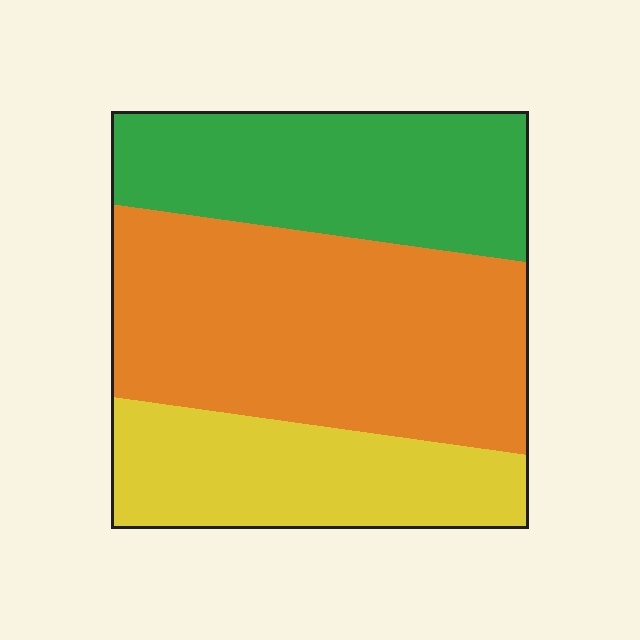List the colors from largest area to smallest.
From largest to smallest: orange, green, yellow.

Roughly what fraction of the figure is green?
Green takes up between a sixth and a third of the figure.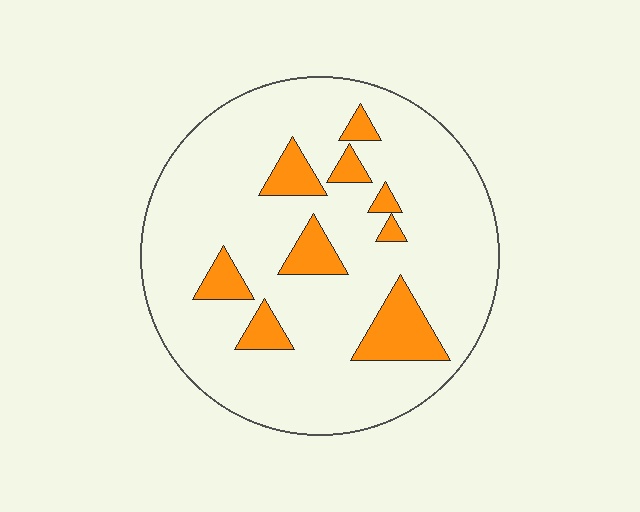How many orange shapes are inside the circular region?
9.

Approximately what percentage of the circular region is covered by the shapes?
Approximately 15%.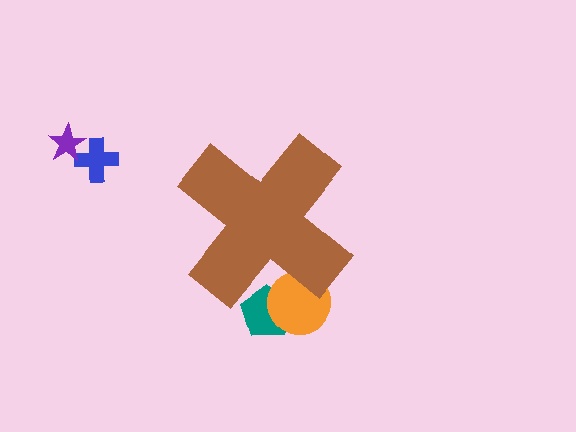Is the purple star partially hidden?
No, the purple star is fully visible.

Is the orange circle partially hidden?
Yes, the orange circle is partially hidden behind the brown cross.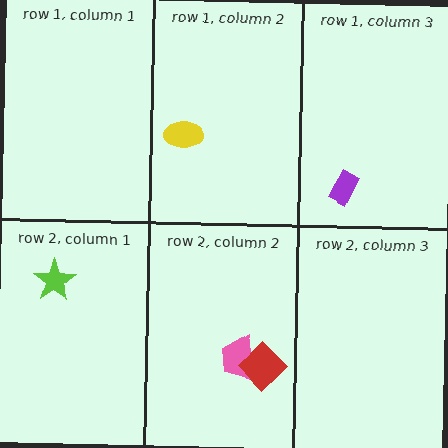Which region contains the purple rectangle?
The row 1, column 3 region.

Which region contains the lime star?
The row 2, column 1 region.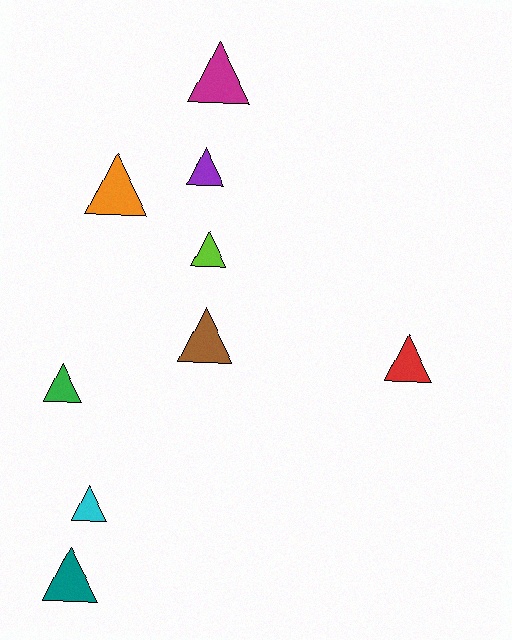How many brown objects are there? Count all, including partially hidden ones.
There is 1 brown object.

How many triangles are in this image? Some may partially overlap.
There are 9 triangles.